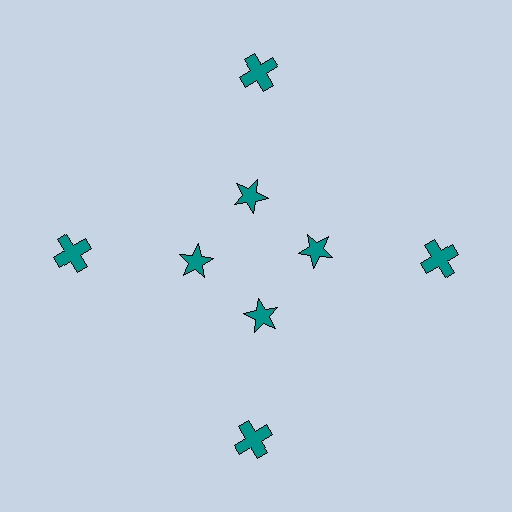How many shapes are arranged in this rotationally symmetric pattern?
There are 8 shapes, arranged in 4 groups of 2.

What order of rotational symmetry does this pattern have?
This pattern has 4-fold rotational symmetry.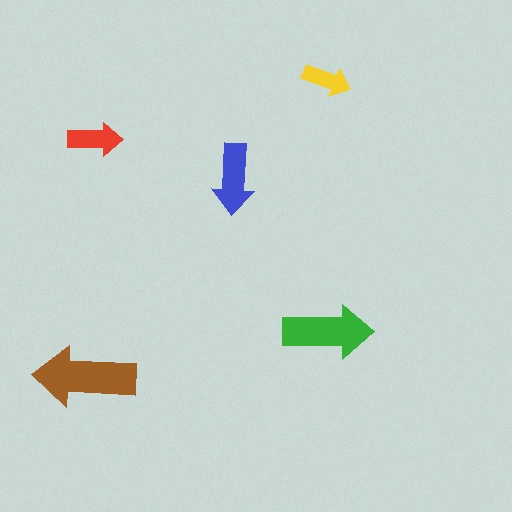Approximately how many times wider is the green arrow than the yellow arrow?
About 2 times wider.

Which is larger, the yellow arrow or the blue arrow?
The blue one.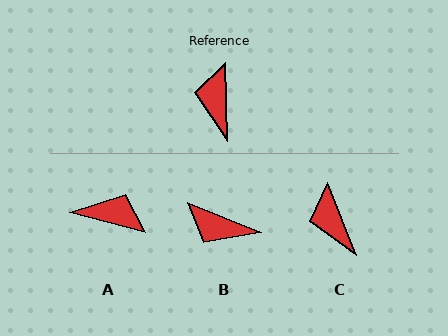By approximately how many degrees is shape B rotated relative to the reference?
Approximately 66 degrees counter-clockwise.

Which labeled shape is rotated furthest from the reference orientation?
A, about 106 degrees away.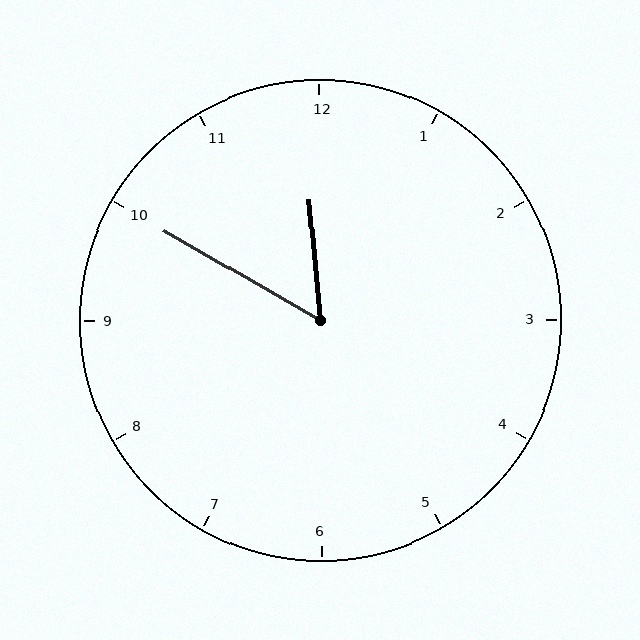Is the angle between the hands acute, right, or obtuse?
It is acute.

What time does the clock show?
11:50.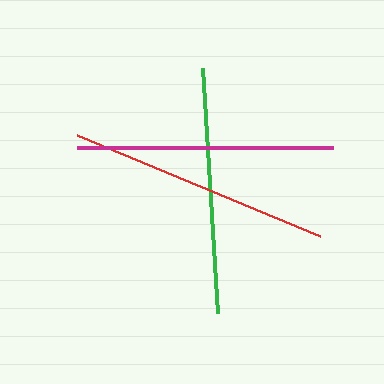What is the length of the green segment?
The green segment is approximately 245 pixels long.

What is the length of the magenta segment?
The magenta segment is approximately 256 pixels long.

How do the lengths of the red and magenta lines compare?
The red and magenta lines are approximately the same length.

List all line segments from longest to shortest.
From longest to shortest: red, magenta, green.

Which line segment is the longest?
The red line is the longest at approximately 264 pixels.